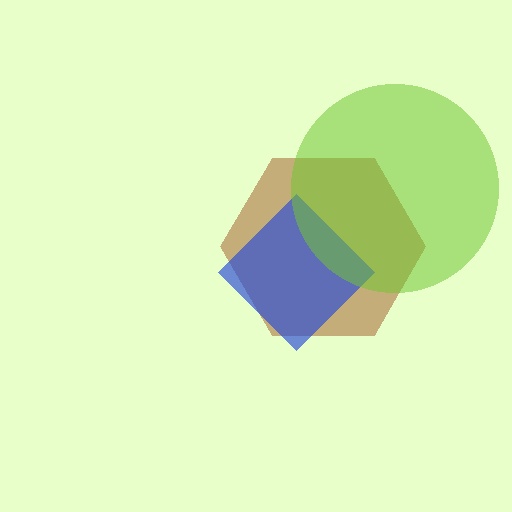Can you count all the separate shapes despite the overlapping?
Yes, there are 3 separate shapes.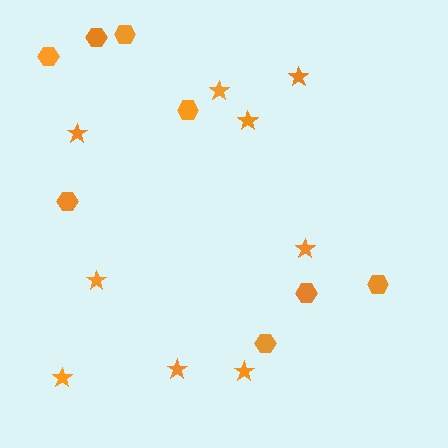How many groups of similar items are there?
There are 2 groups: one group of stars (9) and one group of hexagons (8).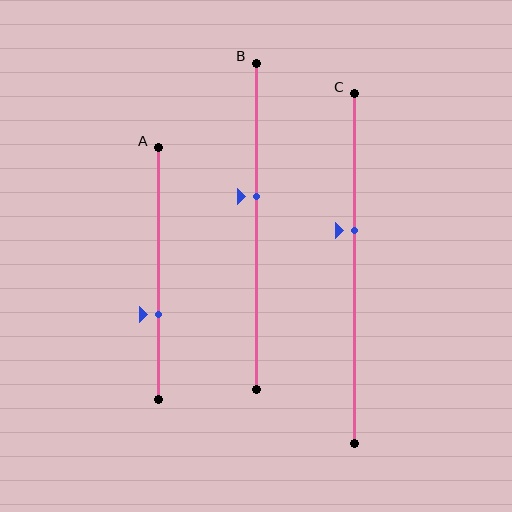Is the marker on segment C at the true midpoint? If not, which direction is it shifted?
No, the marker on segment C is shifted upward by about 11% of the segment length.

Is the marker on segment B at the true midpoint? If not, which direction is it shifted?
No, the marker on segment B is shifted upward by about 9% of the segment length.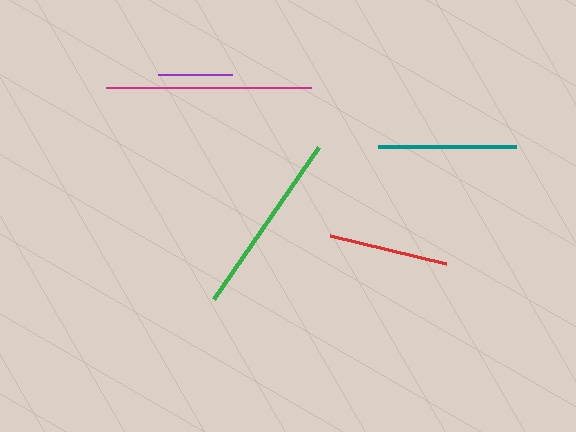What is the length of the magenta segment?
The magenta segment is approximately 205 pixels long.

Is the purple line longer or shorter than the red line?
The red line is longer than the purple line.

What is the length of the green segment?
The green segment is approximately 185 pixels long.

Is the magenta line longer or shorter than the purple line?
The magenta line is longer than the purple line.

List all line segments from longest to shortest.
From longest to shortest: magenta, green, teal, red, purple.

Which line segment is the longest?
The magenta line is the longest at approximately 205 pixels.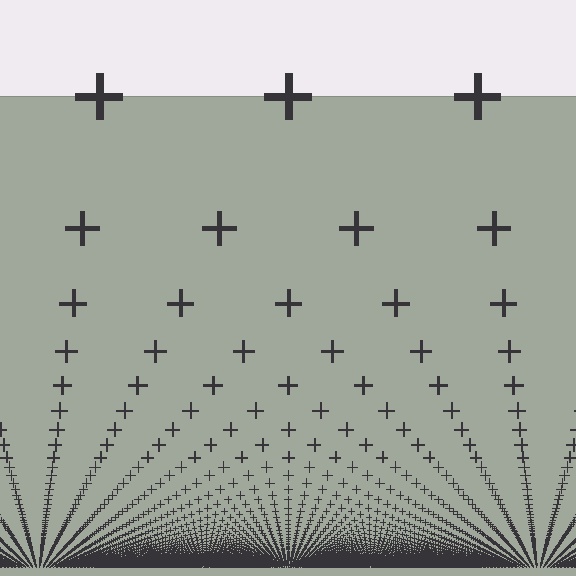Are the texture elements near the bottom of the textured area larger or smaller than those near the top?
Smaller. The gradient is inverted — elements near the bottom are smaller and denser.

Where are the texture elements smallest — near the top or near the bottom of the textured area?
Near the bottom.